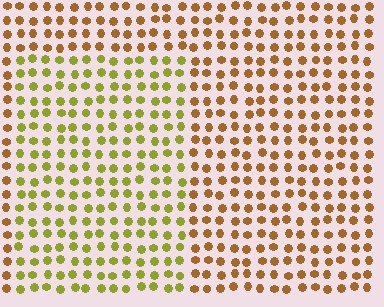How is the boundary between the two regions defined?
The boundary is defined purely by a slight shift in hue (about 39 degrees). Spacing, size, and orientation are identical on both sides.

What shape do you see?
I see a rectangle.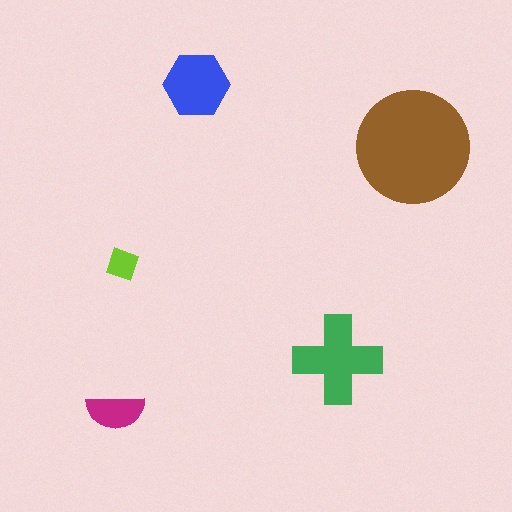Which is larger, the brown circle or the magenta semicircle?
The brown circle.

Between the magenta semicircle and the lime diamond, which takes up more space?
The magenta semicircle.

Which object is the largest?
The brown circle.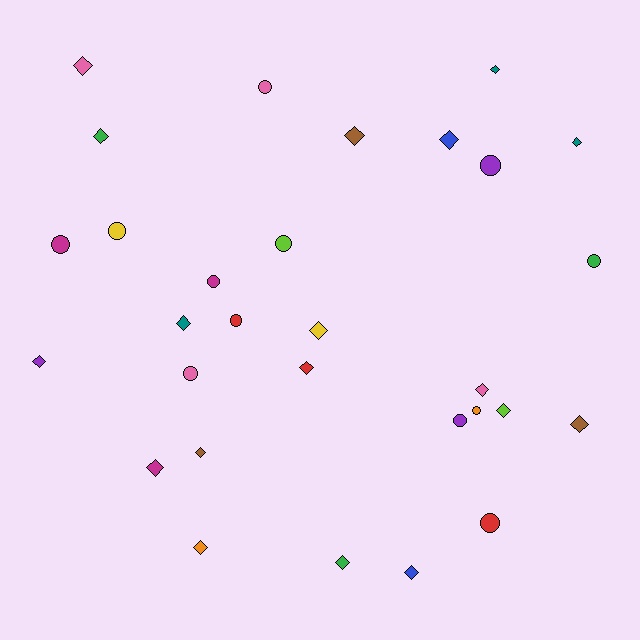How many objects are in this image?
There are 30 objects.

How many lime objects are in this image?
There are 2 lime objects.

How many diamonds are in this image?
There are 18 diamonds.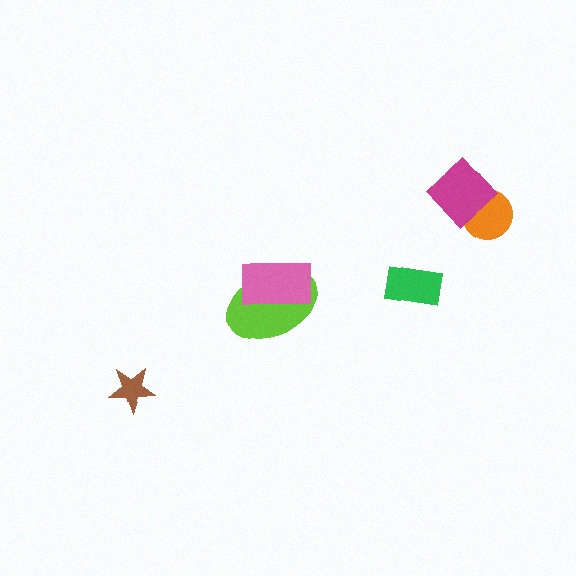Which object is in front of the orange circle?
The magenta diamond is in front of the orange circle.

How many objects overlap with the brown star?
0 objects overlap with the brown star.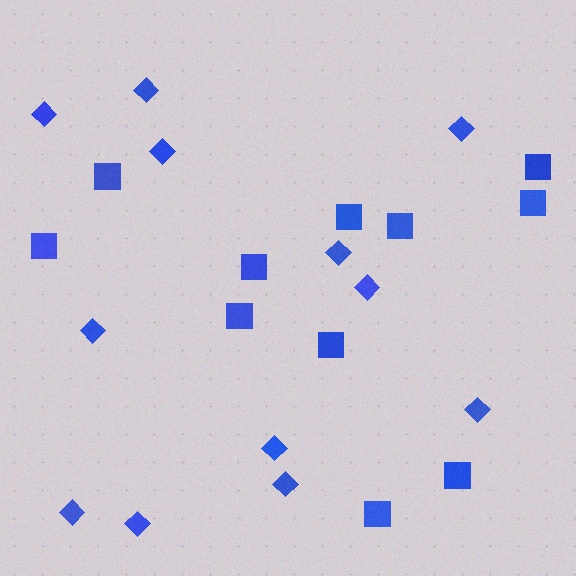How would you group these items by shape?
There are 2 groups: one group of diamonds (12) and one group of squares (11).